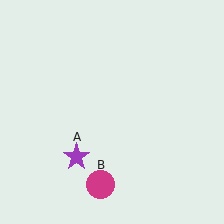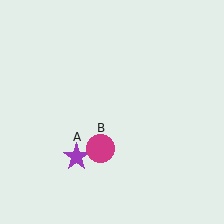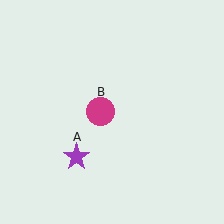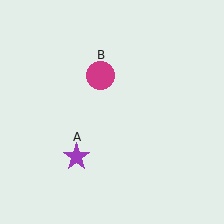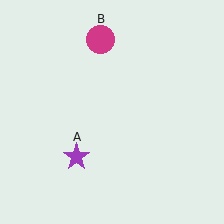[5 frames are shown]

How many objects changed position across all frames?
1 object changed position: magenta circle (object B).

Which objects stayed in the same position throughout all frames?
Purple star (object A) remained stationary.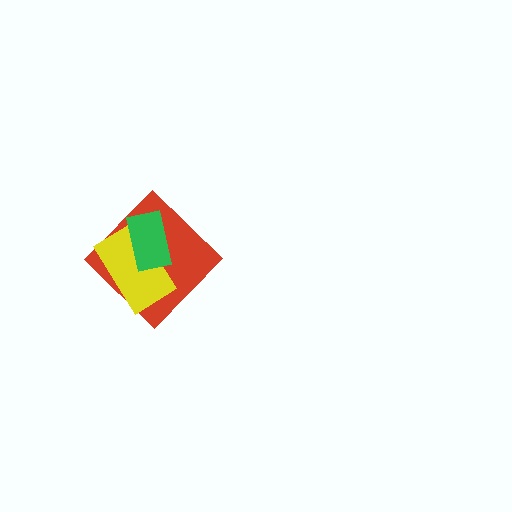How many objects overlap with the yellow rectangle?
2 objects overlap with the yellow rectangle.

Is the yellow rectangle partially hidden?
Yes, it is partially covered by another shape.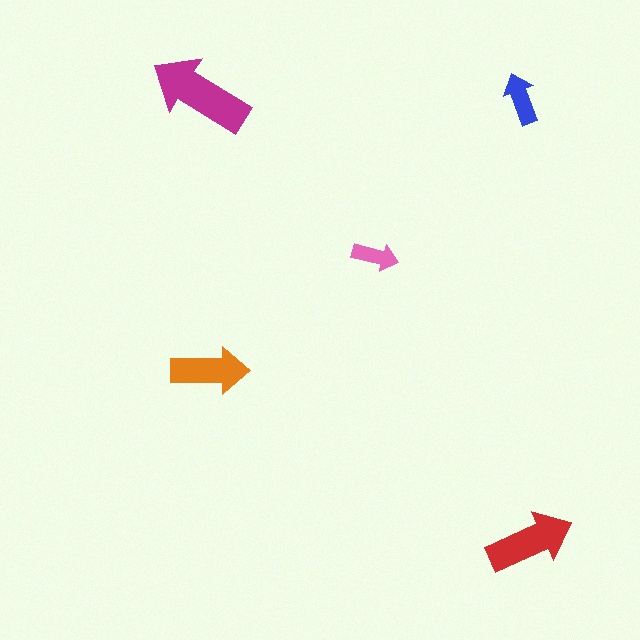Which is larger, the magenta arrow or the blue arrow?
The magenta one.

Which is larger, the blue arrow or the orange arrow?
The orange one.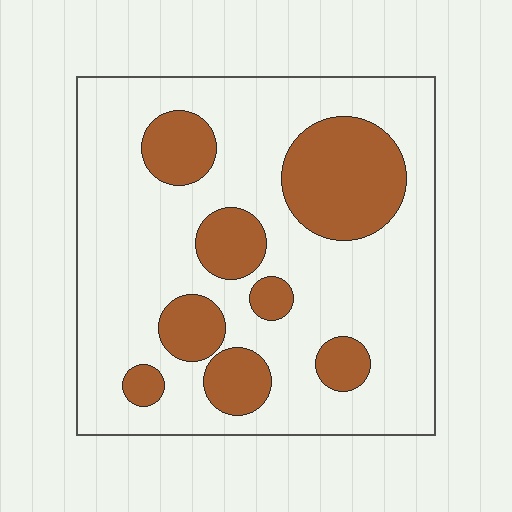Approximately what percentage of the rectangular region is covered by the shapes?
Approximately 25%.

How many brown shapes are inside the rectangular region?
8.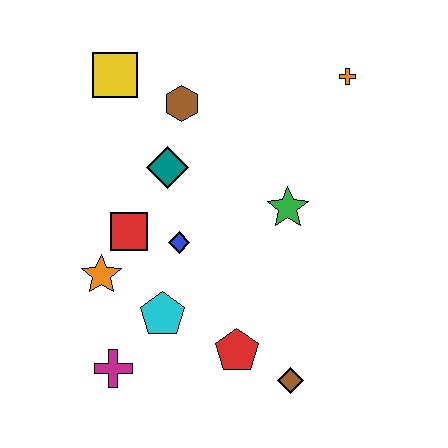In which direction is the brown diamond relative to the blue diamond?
The brown diamond is below the blue diamond.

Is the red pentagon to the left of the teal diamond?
No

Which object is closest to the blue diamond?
The red square is closest to the blue diamond.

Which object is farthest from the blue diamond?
The orange cross is farthest from the blue diamond.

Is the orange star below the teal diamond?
Yes